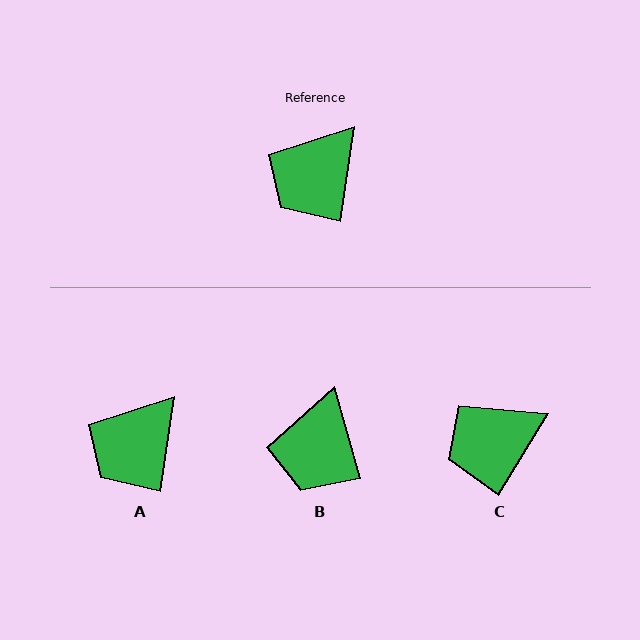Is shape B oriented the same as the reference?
No, it is off by about 25 degrees.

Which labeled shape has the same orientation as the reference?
A.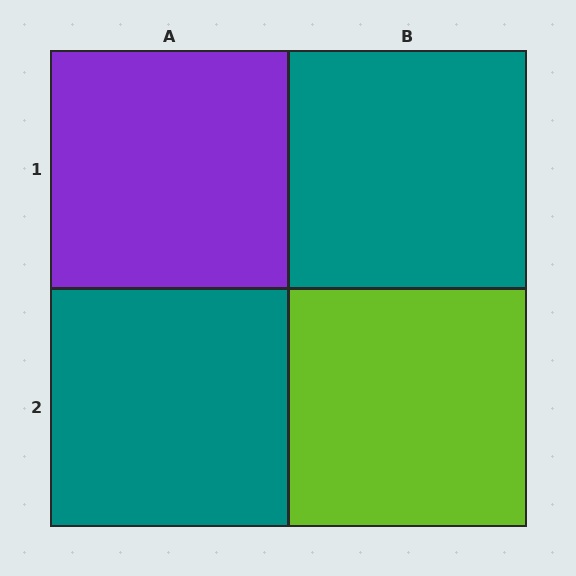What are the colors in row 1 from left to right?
Purple, teal.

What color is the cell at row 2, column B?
Lime.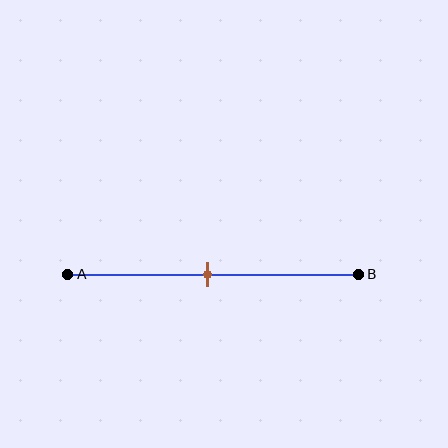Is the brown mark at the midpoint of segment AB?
Yes, the mark is approximately at the midpoint.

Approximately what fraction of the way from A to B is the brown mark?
The brown mark is approximately 50% of the way from A to B.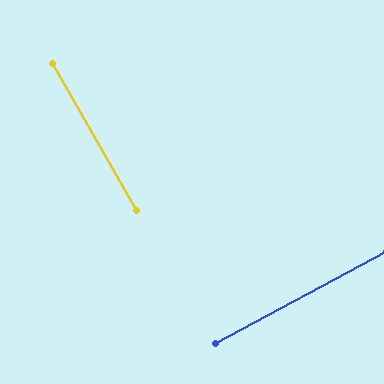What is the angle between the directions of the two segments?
Approximately 88 degrees.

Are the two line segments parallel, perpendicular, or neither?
Perpendicular — they meet at approximately 88°.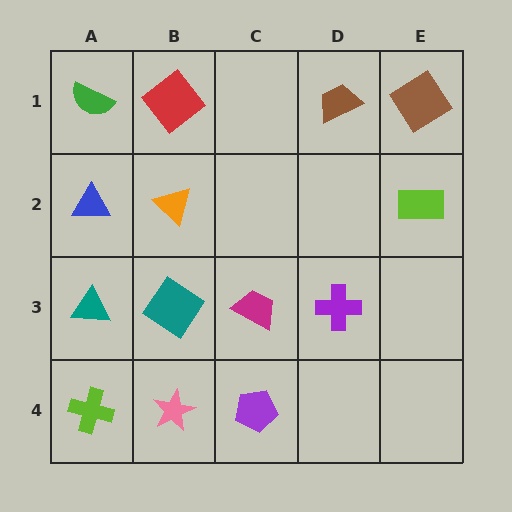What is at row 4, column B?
A pink star.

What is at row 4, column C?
A purple pentagon.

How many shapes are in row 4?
3 shapes.